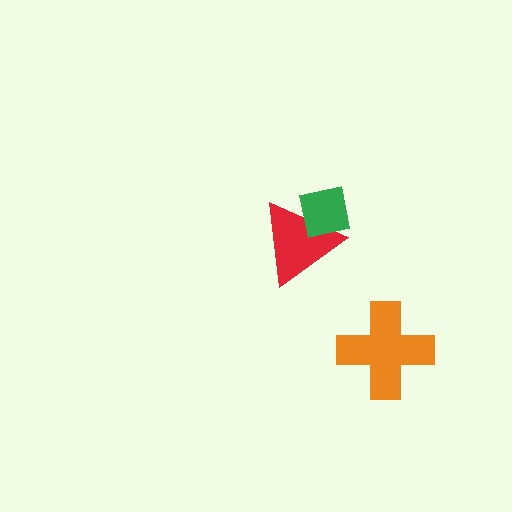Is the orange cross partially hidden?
No, no other shape covers it.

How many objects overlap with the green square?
1 object overlaps with the green square.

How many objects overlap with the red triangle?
1 object overlaps with the red triangle.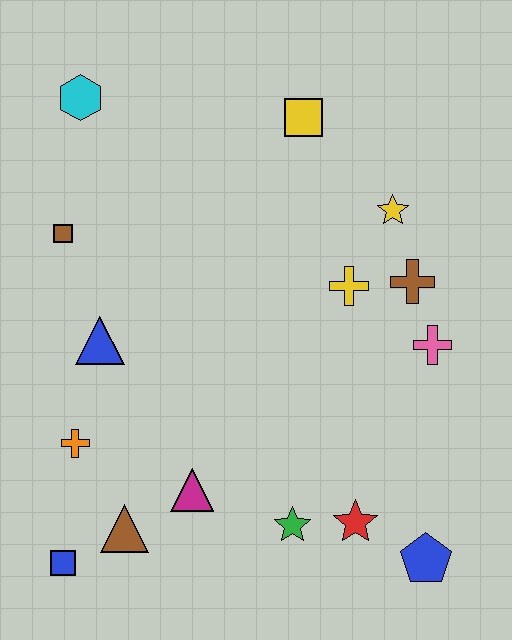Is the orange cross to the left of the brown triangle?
Yes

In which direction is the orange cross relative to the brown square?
The orange cross is below the brown square.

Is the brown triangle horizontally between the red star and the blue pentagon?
No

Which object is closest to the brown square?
The blue triangle is closest to the brown square.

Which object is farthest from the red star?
The cyan hexagon is farthest from the red star.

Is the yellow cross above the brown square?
No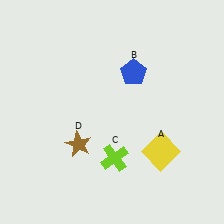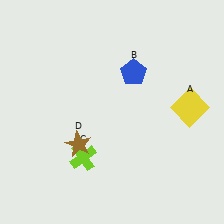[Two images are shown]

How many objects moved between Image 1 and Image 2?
2 objects moved between the two images.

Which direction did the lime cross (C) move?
The lime cross (C) moved left.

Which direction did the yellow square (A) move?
The yellow square (A) moved up.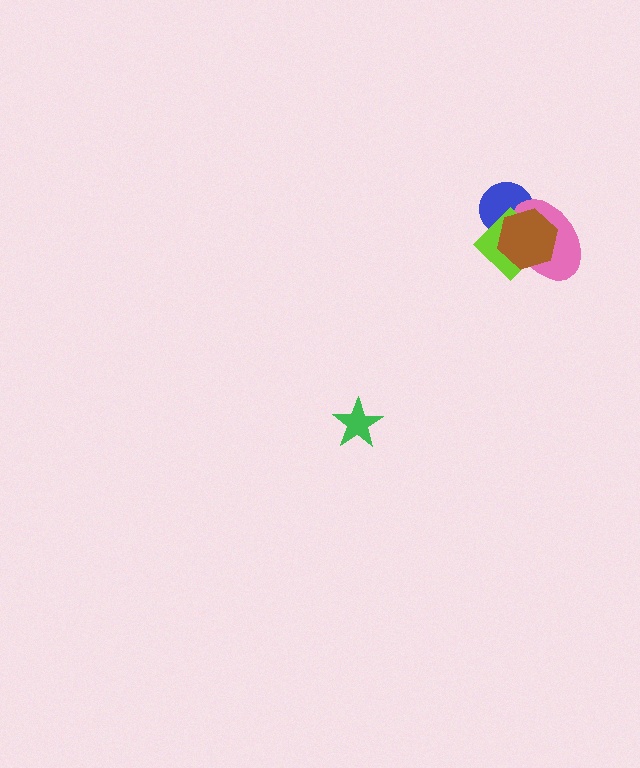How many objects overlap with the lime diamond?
3 objects overlap with the lime diamond.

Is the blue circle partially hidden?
Yes, it is partially covered by another shape.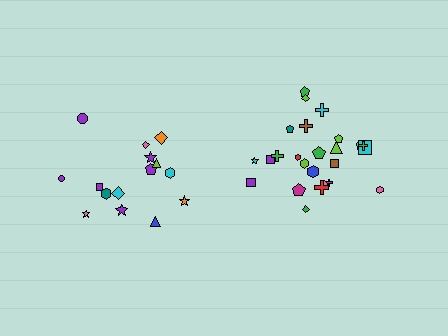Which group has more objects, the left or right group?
The right group.